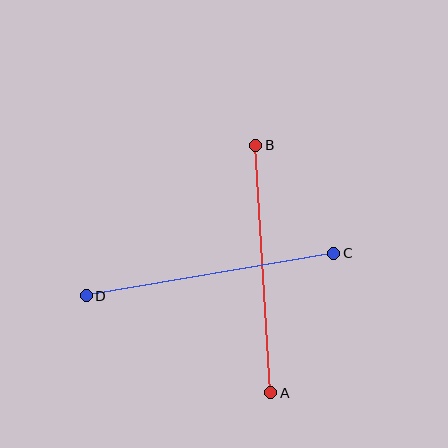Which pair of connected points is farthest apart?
Points C and D are farthest apart.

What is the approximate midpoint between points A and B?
The midpoint is at approximately (263, 269) pixels.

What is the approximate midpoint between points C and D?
The midpoint is at approximately (210, 274) pixels.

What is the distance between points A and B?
The distance is approximately 248 pixels.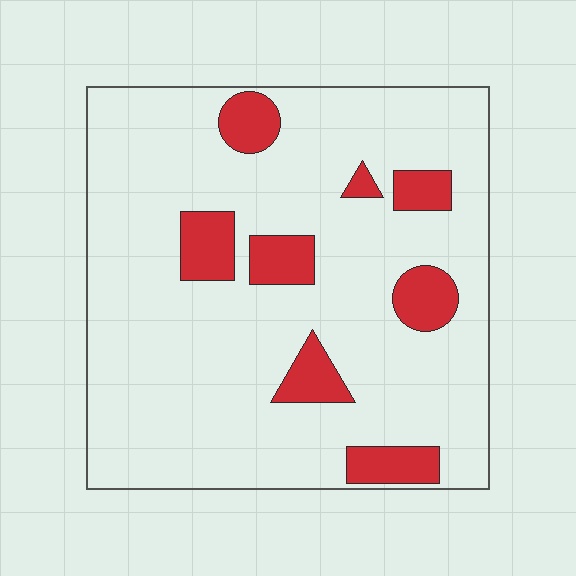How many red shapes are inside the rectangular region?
8.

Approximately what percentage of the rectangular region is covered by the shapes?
Approximately 15%.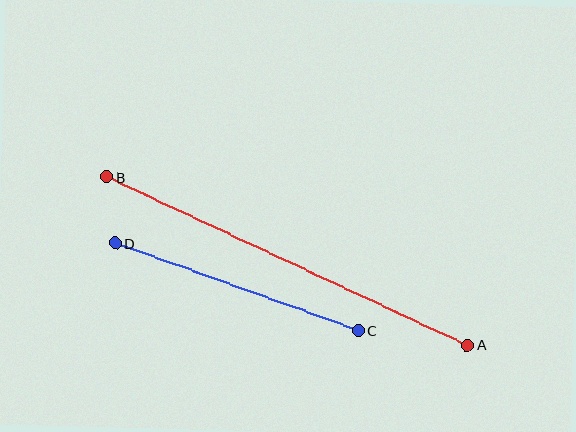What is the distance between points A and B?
The distance is approximately 398 pixels.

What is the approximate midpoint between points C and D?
The midpoint is at approximately (237, 287) pixels.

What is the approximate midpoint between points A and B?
The midpoint is at approximately (287, 261) pixels.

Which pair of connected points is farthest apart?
Points A and B are farthest apart.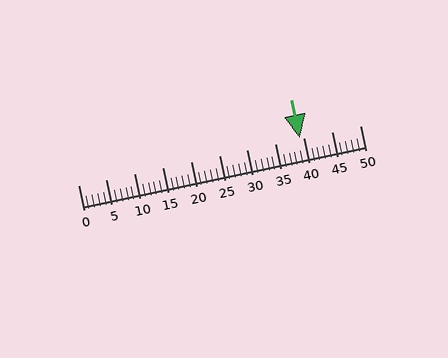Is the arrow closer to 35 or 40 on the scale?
The arrow is closer to 40.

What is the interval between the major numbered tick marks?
The major tick marks are spaced 5 units apart.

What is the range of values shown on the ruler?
The ruler shows values from 0 to 50.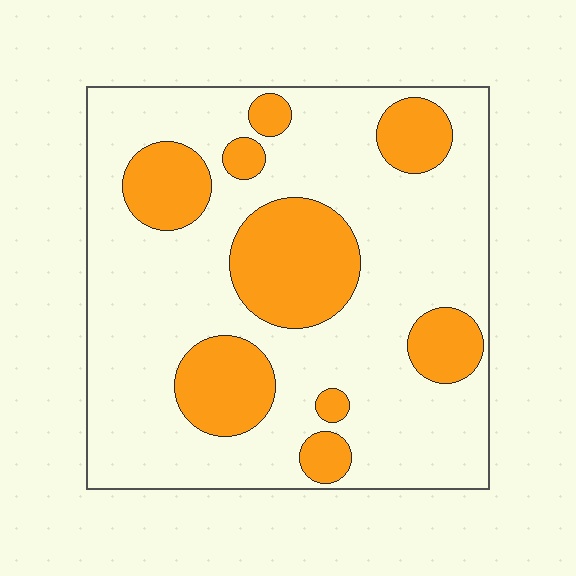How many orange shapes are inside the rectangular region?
9.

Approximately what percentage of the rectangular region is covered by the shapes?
Approximately 25%.